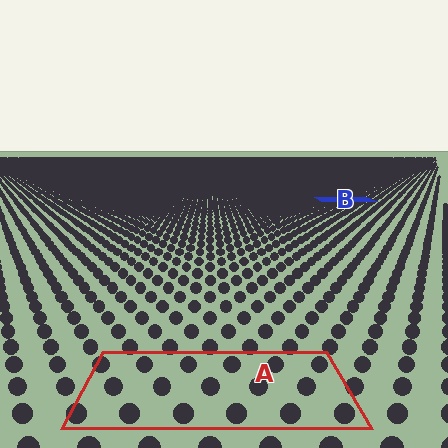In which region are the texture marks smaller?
The texture marks are smaller in region B, because it is farther away.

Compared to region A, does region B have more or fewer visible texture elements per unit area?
Region B has more texture elements per unit area — they are packed more densely because it is farther away.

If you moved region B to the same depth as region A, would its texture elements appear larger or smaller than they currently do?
They would appear larger. At a closer depth, the same texture elements are projected at a bigger on-screen size.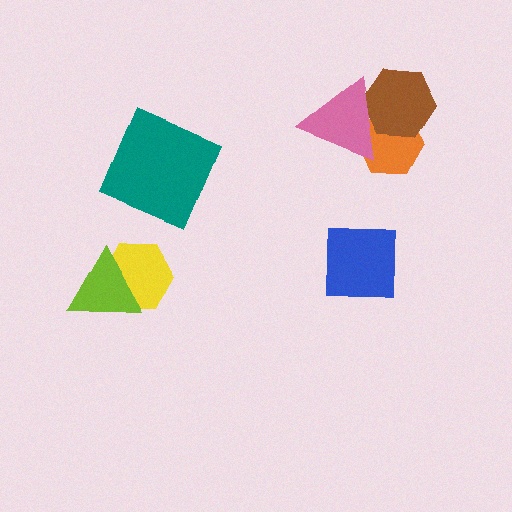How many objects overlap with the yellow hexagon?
1 object overlaps with the yellow hexagon.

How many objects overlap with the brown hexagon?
2 objects overlap with the brown hexagon.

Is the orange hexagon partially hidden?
Yes, it is partially covered by another shape.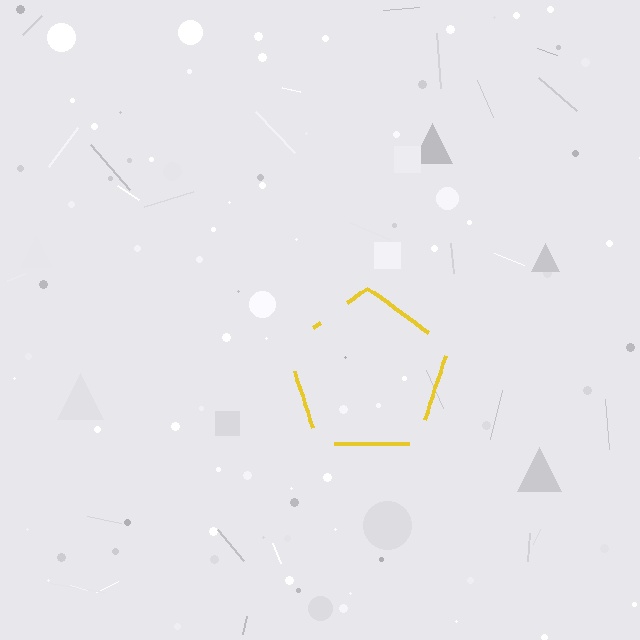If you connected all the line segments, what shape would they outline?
They would outline a pentagon.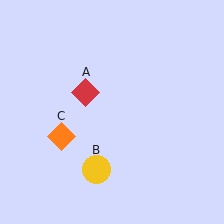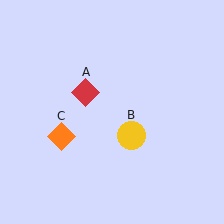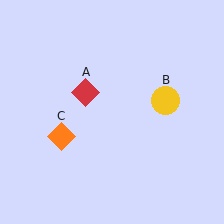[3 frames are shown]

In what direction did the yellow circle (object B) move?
The yellow circle (object B) moved up and to the right.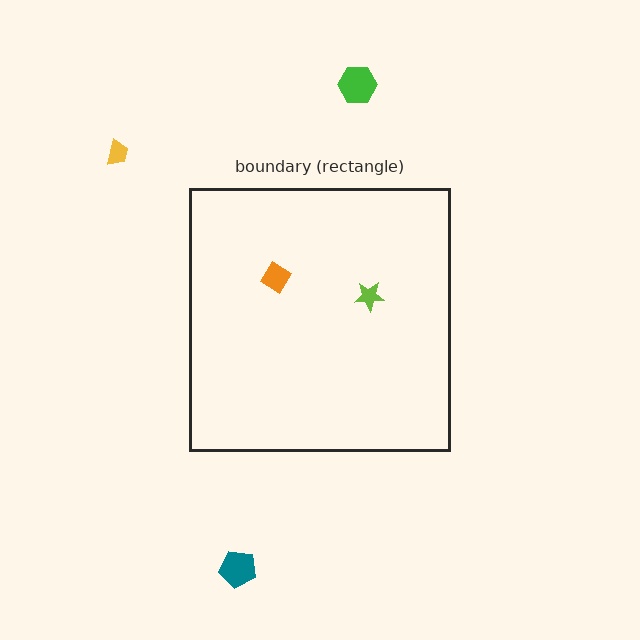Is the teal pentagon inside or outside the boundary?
Outside.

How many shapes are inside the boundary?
2 inside, 3 outside.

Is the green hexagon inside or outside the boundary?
Outside.